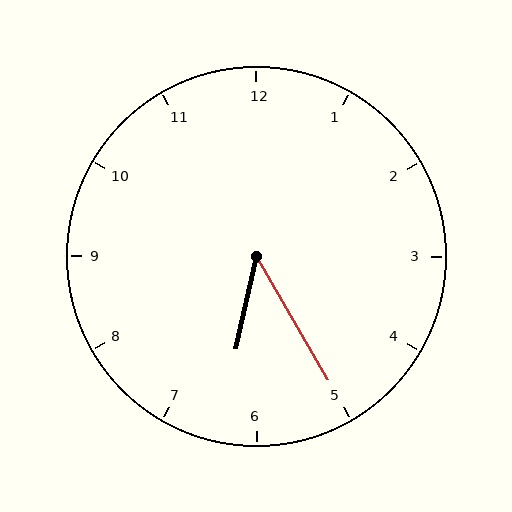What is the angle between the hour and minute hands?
Approximately 42 degrees.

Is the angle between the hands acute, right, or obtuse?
It is acute.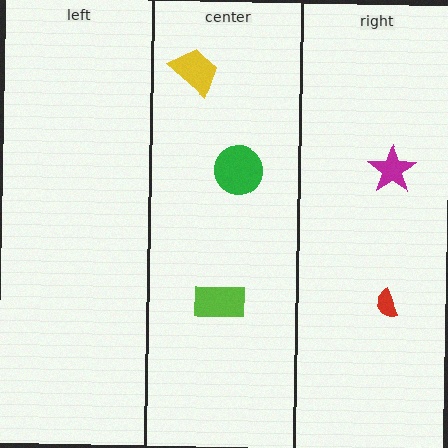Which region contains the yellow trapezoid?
The center region.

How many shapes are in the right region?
2.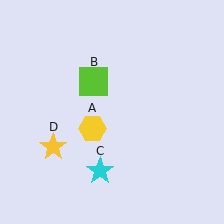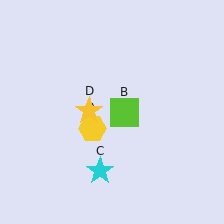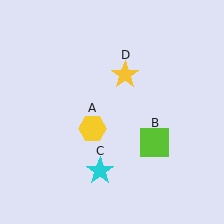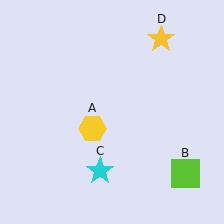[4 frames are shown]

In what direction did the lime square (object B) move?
The lime square (object B) moved down and to the right.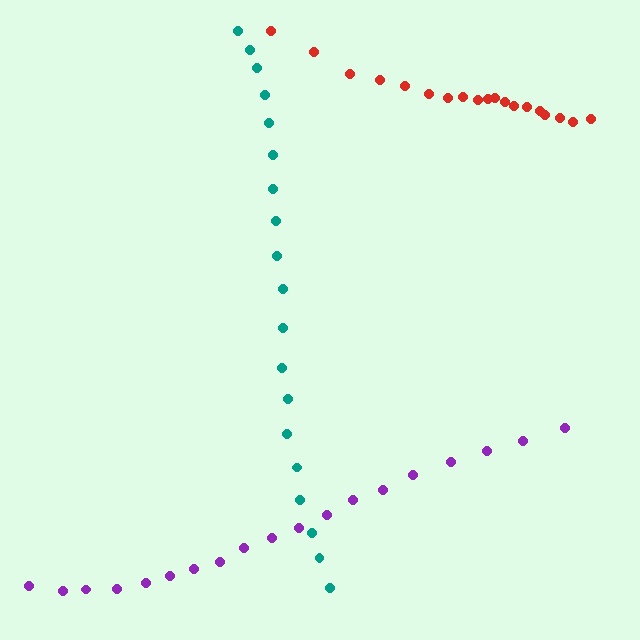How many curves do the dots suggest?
There are 3 distinct paths.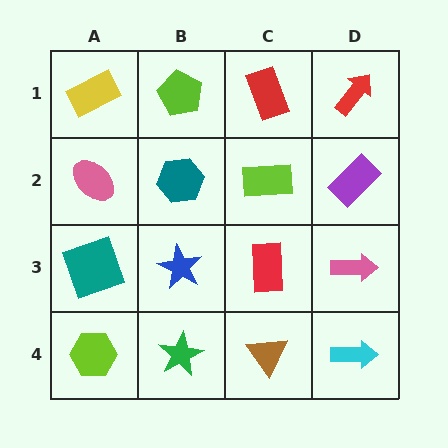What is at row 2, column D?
A purple rectangle.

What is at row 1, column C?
A red rectangle.